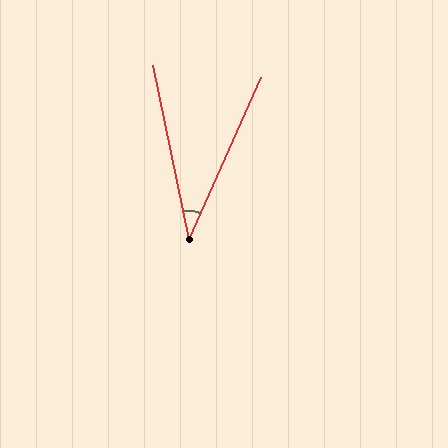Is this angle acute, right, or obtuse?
It is acute.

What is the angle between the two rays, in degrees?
Approximately 36 degrees.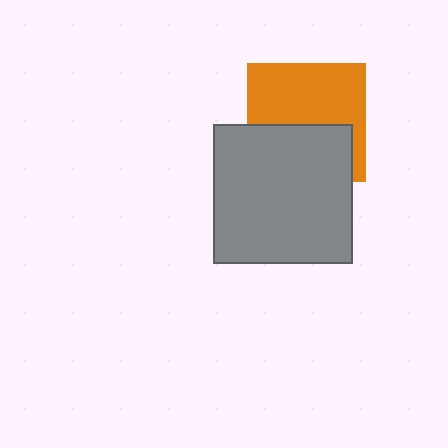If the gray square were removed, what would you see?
You would see the complete orange square.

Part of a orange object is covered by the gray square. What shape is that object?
It is a square.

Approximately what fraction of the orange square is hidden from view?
Roughly 44% of the orange square is hidden behind the gray square.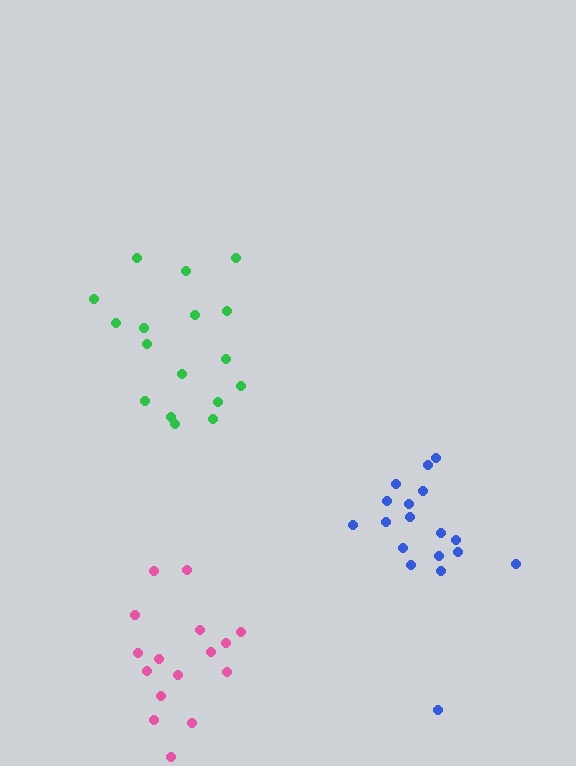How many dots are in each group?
Group 1: 16 dots, Group 2: 17 dots, Group 3: 18 dots (51 total).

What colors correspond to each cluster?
The clusters are colored: pink, green, blue.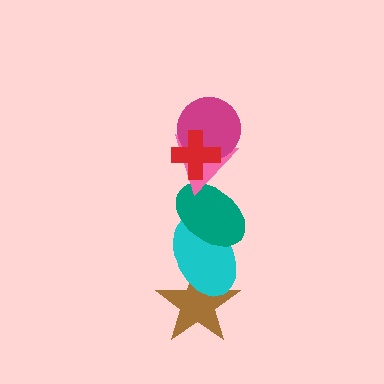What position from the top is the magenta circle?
The magenta circle is 2nd from the top.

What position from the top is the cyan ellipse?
The cyan ellipse is 5th from the top.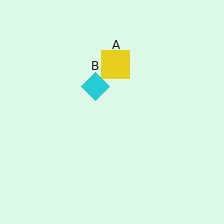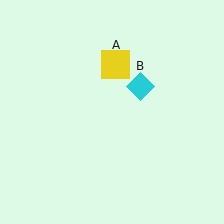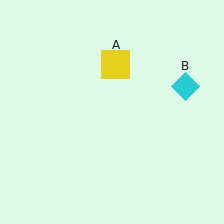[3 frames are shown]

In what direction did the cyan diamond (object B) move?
The cyan diamond (object B) moved right.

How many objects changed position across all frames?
1 object changed position: cyan diamond (object B).